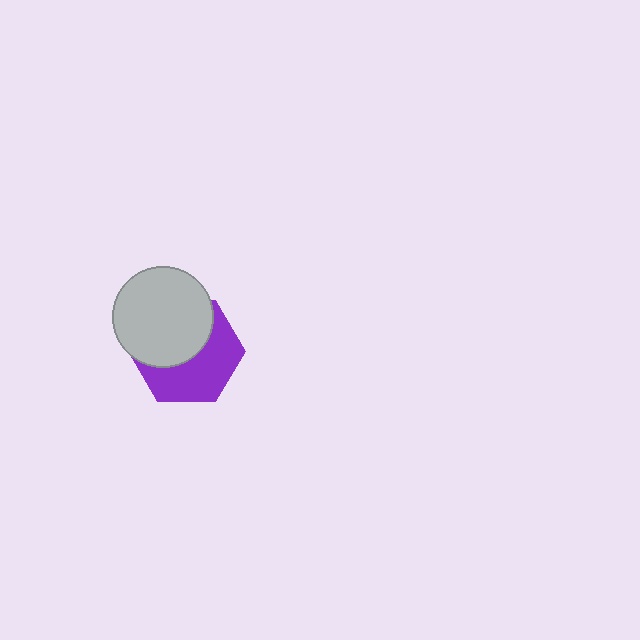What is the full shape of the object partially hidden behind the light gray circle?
The partially hidden object is a purple hexagon.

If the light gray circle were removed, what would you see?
You would see the complete purple hexagon.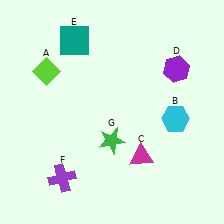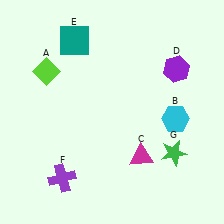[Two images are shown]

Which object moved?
The green star (G) moved right.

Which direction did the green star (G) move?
The green star (G) moved right.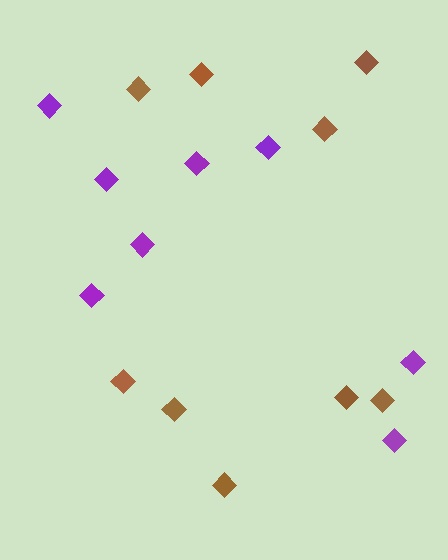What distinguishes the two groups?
There are 2 groups: one group of purple diamonds (8) and one group of brown diamonds (9).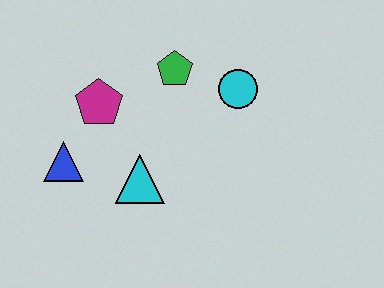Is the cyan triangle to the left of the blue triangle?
No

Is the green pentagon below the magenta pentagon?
No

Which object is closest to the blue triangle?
The magenta pentagon is closest to the blue triangle.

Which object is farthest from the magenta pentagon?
The cyan circle is farthest from the magenta pentagon.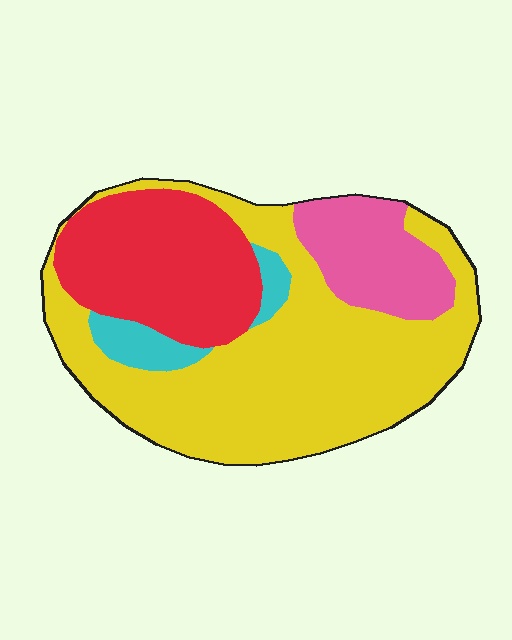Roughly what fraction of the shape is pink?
Pink covers around 15% of the shape.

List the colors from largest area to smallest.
From largest to smallest: yellow, red, pink, cyan.